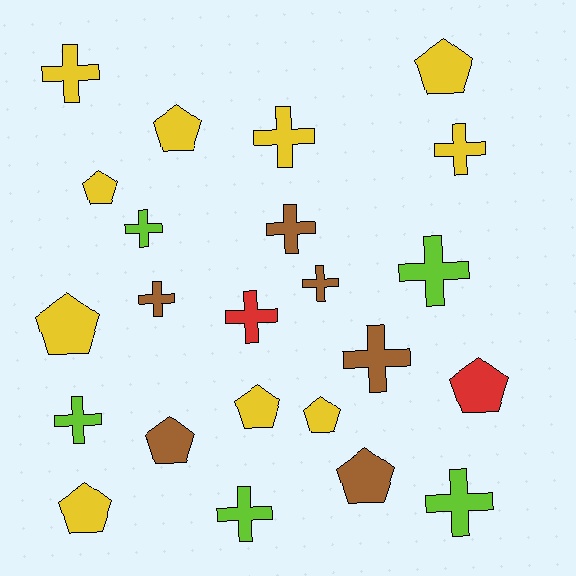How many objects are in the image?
There are 23 objects.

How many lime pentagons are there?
There are no lime pentagons.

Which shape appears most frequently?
Cross, with 13 objects.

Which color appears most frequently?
Yellow, with 10 objects.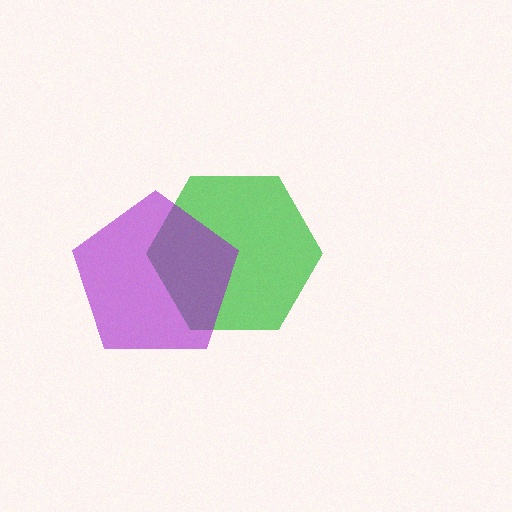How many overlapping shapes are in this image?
There are 2 overlapping shapes in the image.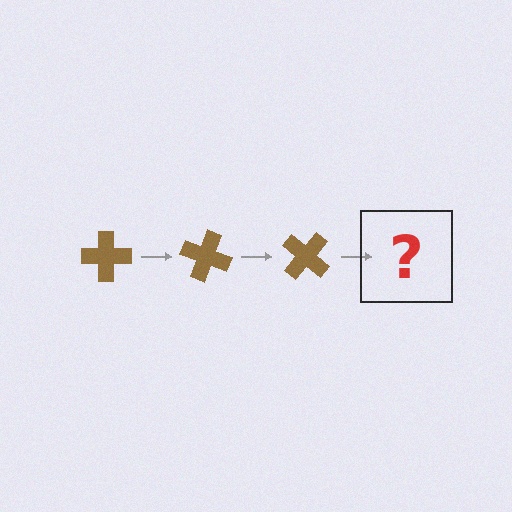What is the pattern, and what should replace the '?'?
The pattern is that the cross rotates 20 degrees each step. The '?' should be a brown cross rotated 60 degrees.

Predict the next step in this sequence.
The next step is a brown cross rotated 60 degrees.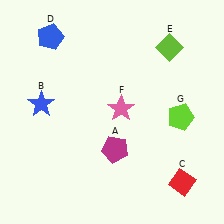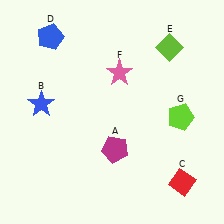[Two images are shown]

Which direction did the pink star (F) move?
The pink star (F) moved up.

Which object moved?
The pink star (F) moved up.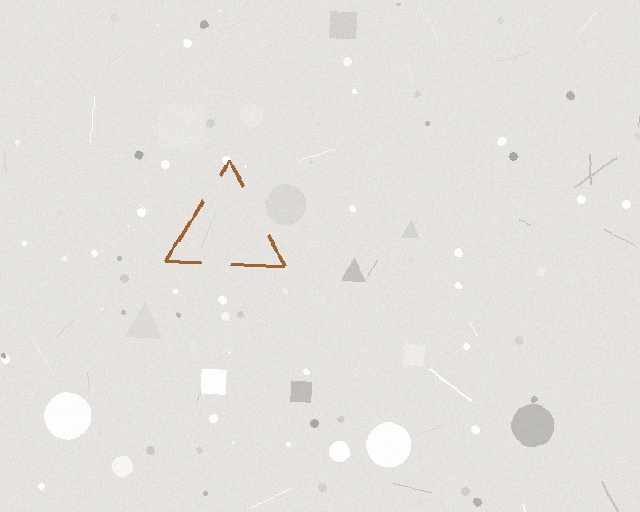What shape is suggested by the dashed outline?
The dashed outline suggests a triangle.